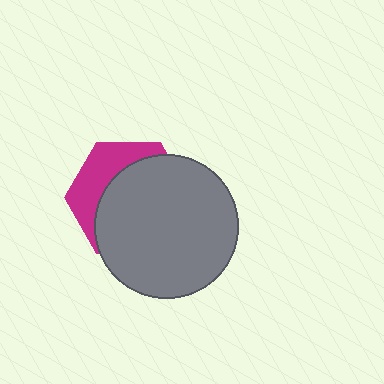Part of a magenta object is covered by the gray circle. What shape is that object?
It is a hexagon.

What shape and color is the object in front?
The object in front is a gray circle.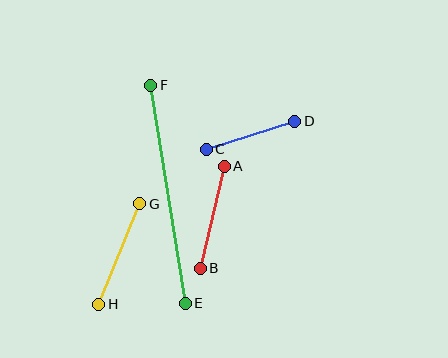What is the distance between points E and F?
The distance is approximately 221 pixels.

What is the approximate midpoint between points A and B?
The midpoint is at approximately (212, 217) pixels.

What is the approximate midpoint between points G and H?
The midpoint is at approximately (119, 254) pixels.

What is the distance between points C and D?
The distance is approximately 93 pixels.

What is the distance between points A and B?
The distance is approximately 105 pixels.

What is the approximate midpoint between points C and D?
The midpoint is at approximately (250, 135) pixels.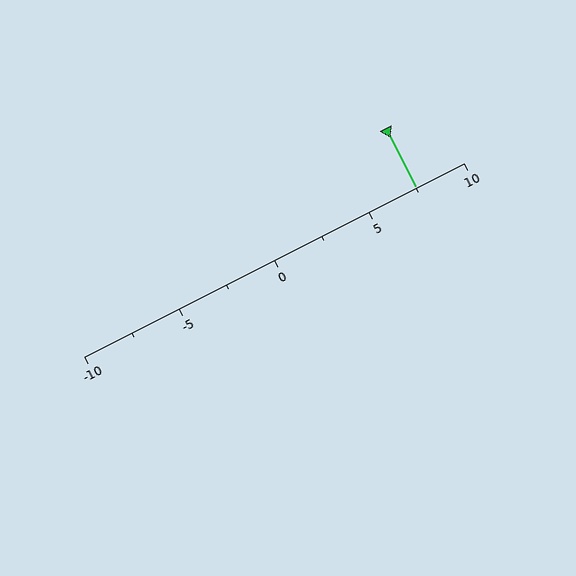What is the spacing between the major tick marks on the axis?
The major ticks are spaced 5 apart.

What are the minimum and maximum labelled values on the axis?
The axis runs from -10 to 10.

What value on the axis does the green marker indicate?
The marker indicates approximately 7.5.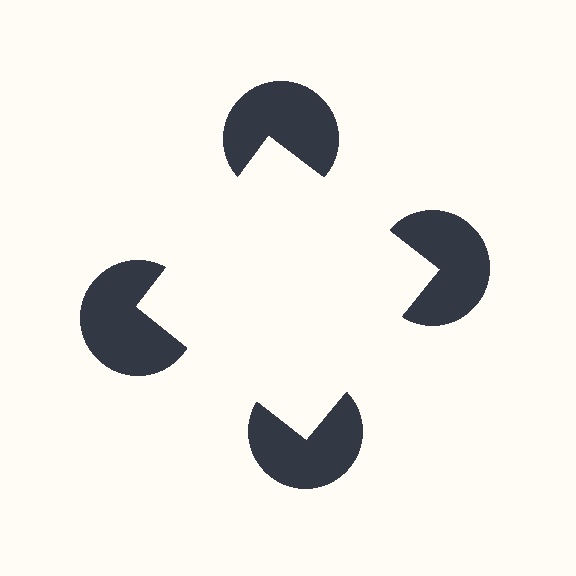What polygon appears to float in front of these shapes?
An illusory square — its edges are inferred from the aligned wedge cuts in the pac-man discs, not physically drawn.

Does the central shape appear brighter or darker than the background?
It typically appears slightly brighter than the background, even though no actual brightness change is drawn.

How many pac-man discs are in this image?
There are 4 — one at each vertex of the illusory square.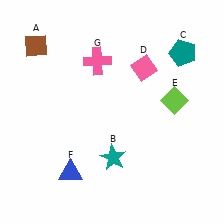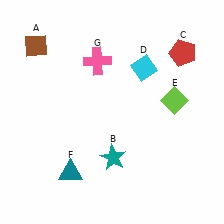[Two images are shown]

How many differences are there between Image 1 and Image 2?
There are 3 differences between the two images.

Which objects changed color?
C changed from teal to red. D changed from pink to cyan. F changed from blue to teal.